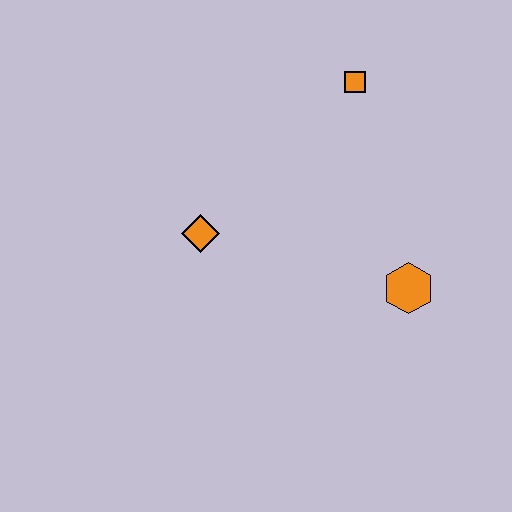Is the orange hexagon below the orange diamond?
Yes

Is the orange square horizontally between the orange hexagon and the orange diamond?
Yes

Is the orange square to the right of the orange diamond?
Yes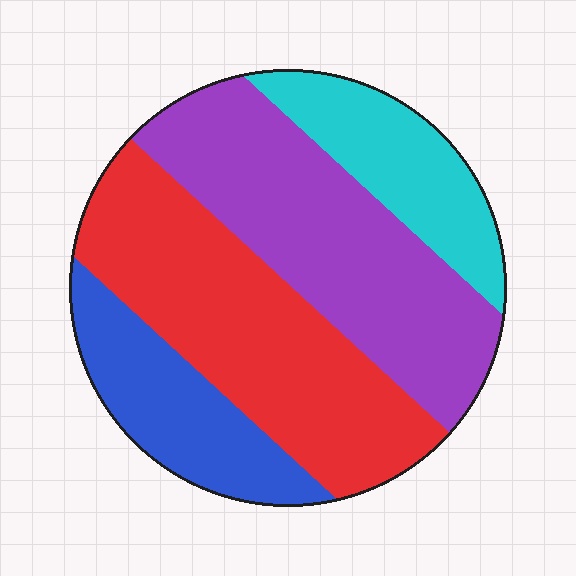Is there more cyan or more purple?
Purple.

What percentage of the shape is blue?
Blue covers roughly 15% of the shape.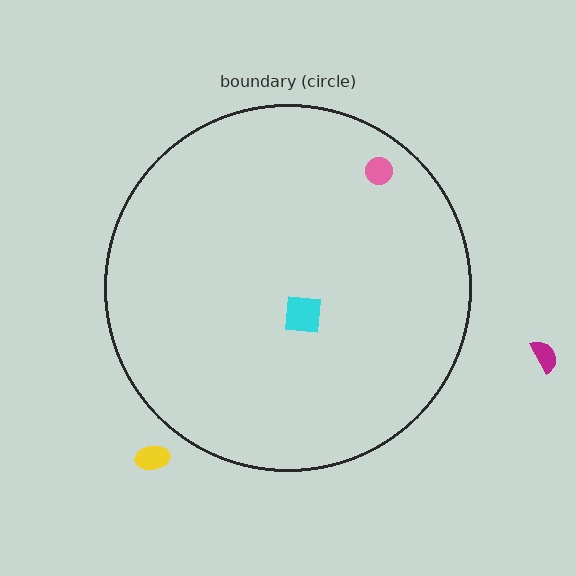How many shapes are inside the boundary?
2 inside, 2 outside.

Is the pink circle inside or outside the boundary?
Inside.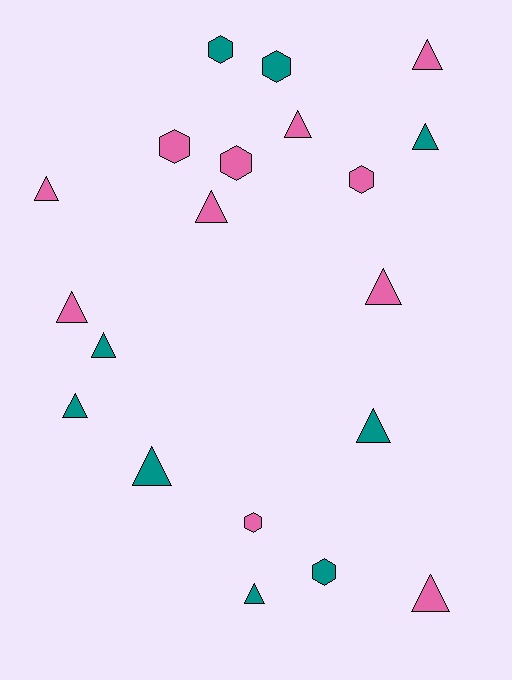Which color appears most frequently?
Pink, with 11 objects.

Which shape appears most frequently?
Triangle, with 13 objects.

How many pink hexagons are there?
There are 4 pink hexagons.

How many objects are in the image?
There are 20 objects.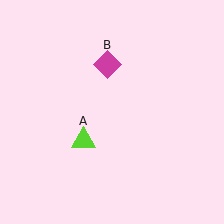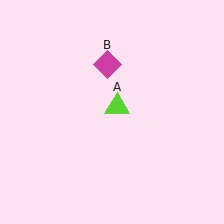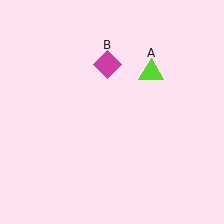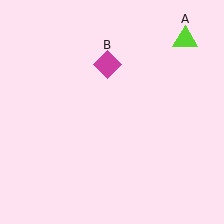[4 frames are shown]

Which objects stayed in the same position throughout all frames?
Magenta diamond (object B) remained stationary.